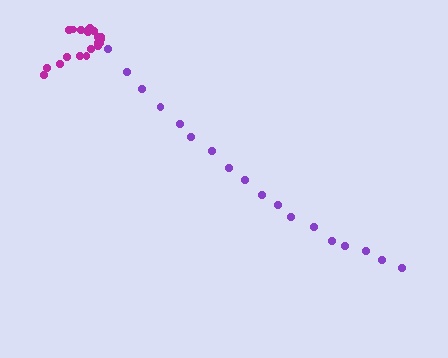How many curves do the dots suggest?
There are 2 distinct paths.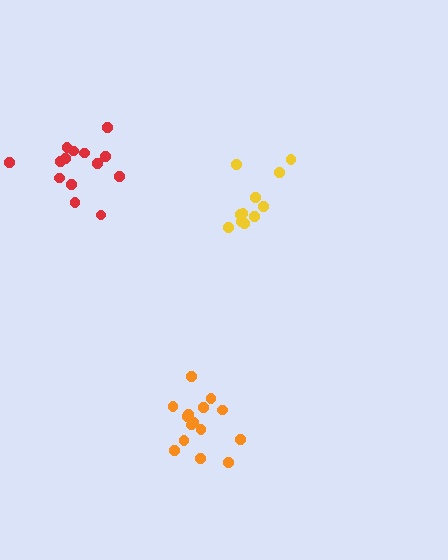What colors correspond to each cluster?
The clusters are colored: orange, yellow, red.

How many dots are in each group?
Group 1: 15 dots, Group 2: 11 dots, Group 3: 14 dots (40 total).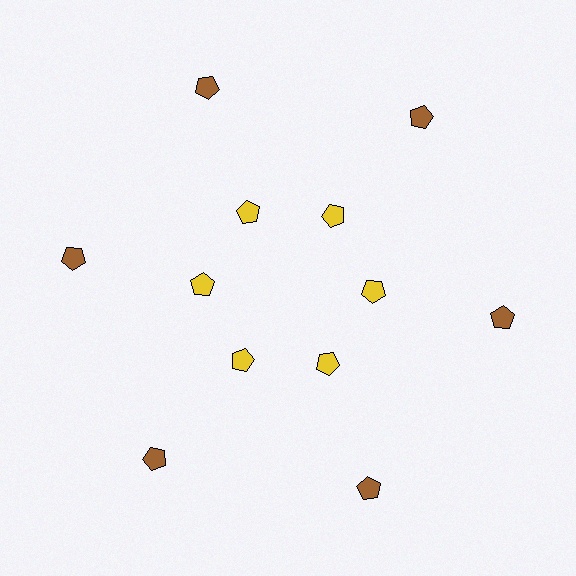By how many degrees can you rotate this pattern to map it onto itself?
The pattern maps onto itself every 60 degrees of rotation.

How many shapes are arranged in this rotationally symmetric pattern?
There are 12 shapes, arranged in 6 groups of 2.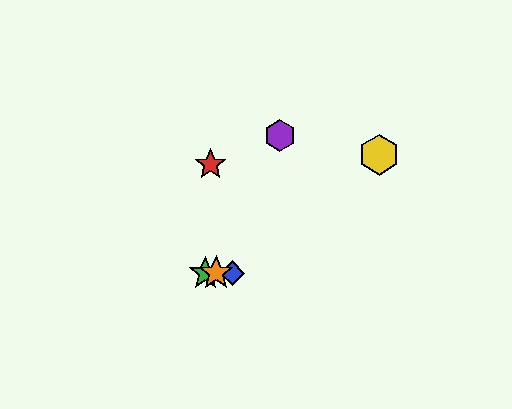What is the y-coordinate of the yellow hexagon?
The yellow hexagon is at y≈155.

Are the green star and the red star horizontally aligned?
No, the green star is at y≈273 and the red star is at y≈164.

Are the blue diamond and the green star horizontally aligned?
Yes, both are at y≈273.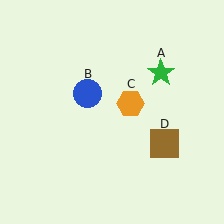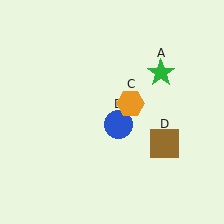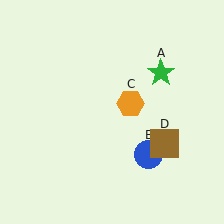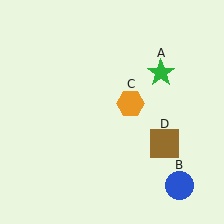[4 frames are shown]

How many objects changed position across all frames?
1 object changed position: blue circle (object B).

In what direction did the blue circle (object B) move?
The blue circle (object B) moved down and to the right.